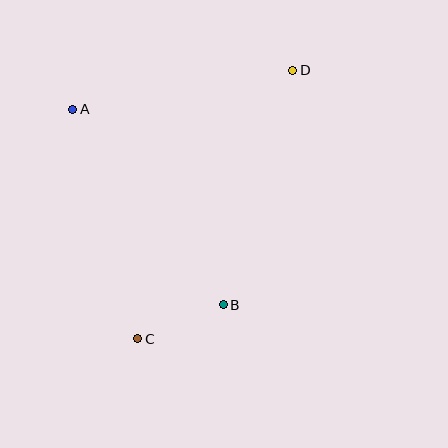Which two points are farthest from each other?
Points C and D are farthest from each other.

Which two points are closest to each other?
Points B and C are closest to each other.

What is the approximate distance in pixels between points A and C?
The distance between A and C is approximately 239 pixels.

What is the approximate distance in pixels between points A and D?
The distance between A and D is approximately 223 pixels.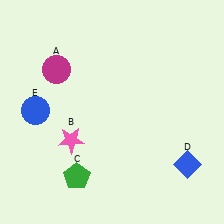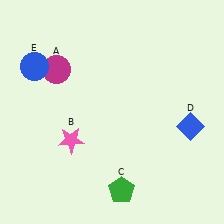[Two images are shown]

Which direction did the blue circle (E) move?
The blue circle (E) moved up.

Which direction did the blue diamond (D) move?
The blue diamond (D) moved up.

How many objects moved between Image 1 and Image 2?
3 objects moved between the two images.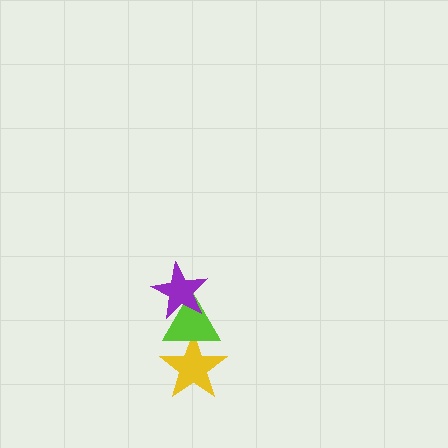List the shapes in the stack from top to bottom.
From top to bottom: the purple star, the lime triangle, the yellow star.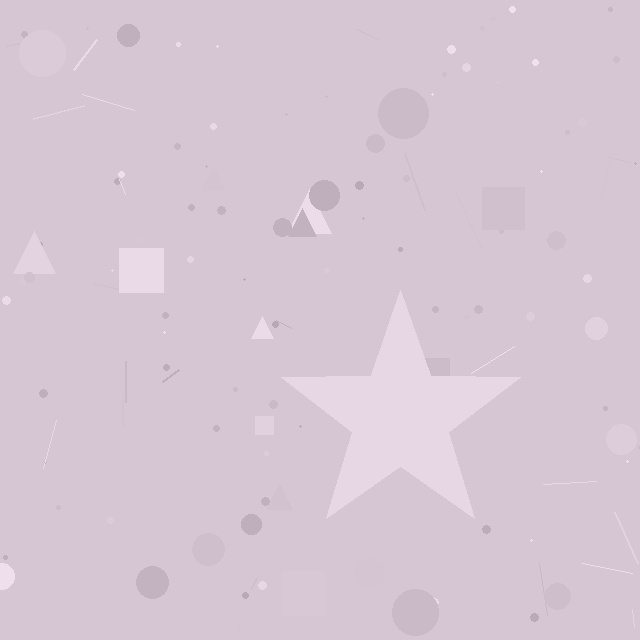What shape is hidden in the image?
A star is hidden in the image.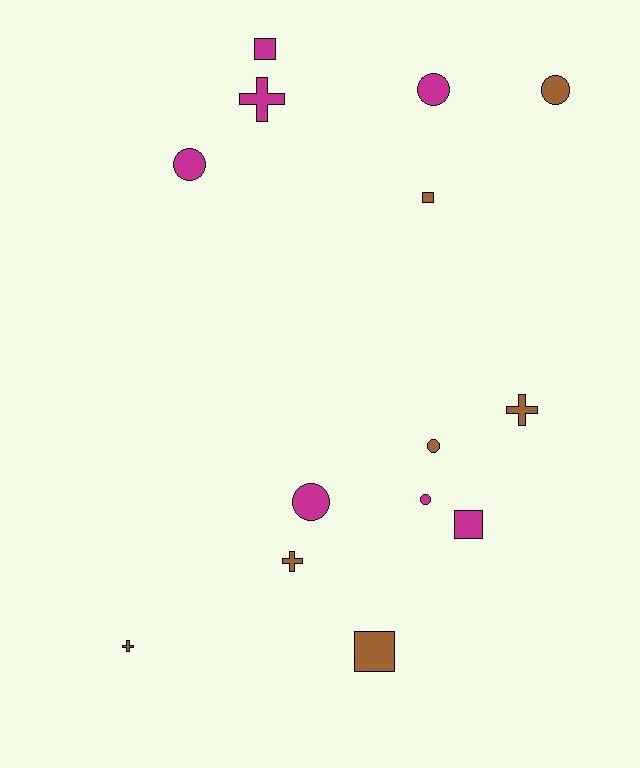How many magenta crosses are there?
There is 1 magenta cross.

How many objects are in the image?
There are 14 objects.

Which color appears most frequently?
Magenta, with 7 objects.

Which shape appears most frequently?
Circle, with 6 objects.